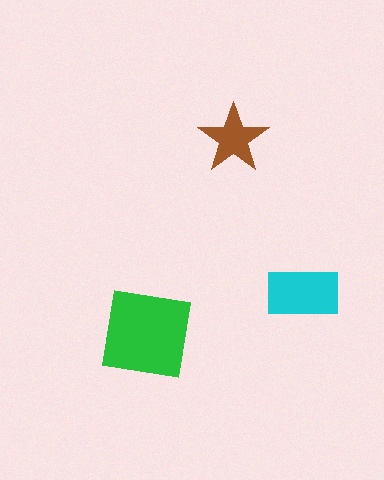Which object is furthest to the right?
The cyan rectangle is rightmost.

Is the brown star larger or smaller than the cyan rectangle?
Smaller.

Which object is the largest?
The green square.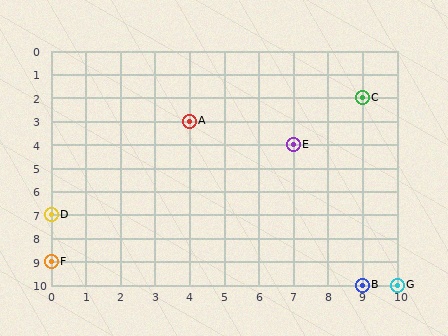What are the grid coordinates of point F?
Point F is at grid coordinates (0, 9).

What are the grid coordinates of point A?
Point A is at grid coordinates (4, 3).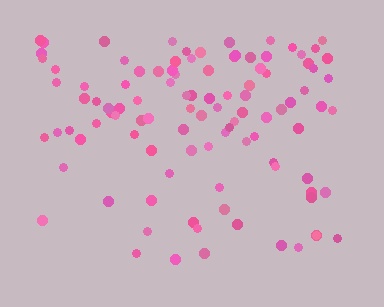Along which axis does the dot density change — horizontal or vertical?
Vertical.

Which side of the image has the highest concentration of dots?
The top.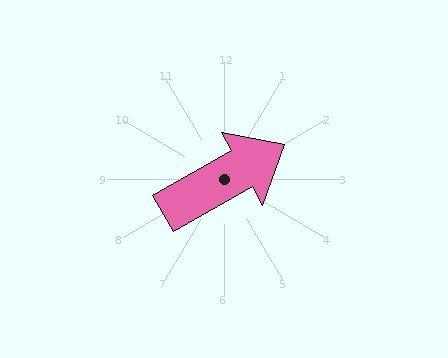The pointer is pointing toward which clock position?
Roughly 2 o'clock.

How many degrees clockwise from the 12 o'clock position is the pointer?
Approximately 61 degrees.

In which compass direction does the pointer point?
Northeast.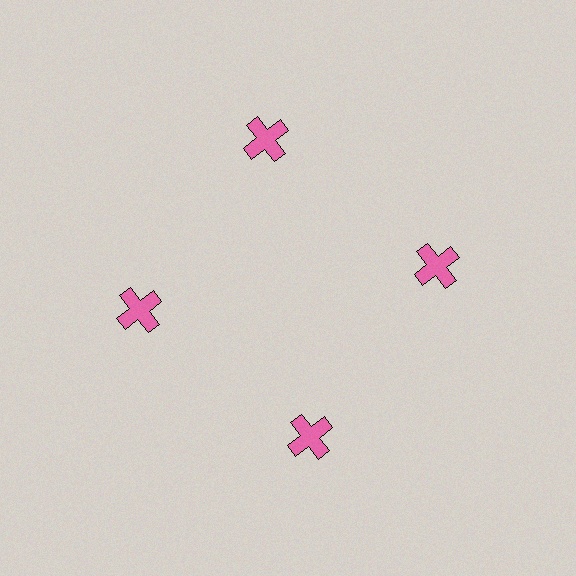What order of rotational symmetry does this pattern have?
This pattern has 4-fold rotational symmetry.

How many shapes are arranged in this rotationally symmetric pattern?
There are 4 shapes, arranged in 4 groups of 1.